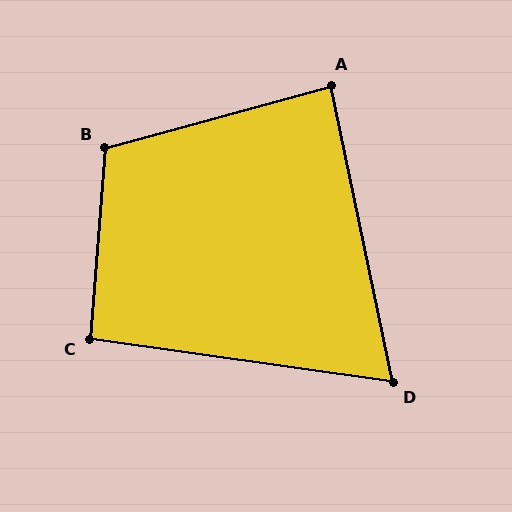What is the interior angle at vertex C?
Approximately 94 degrees (approximately right).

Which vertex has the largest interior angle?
B, at approximately 110 degrees.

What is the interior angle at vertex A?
Approximately 86 degrees (approximately right).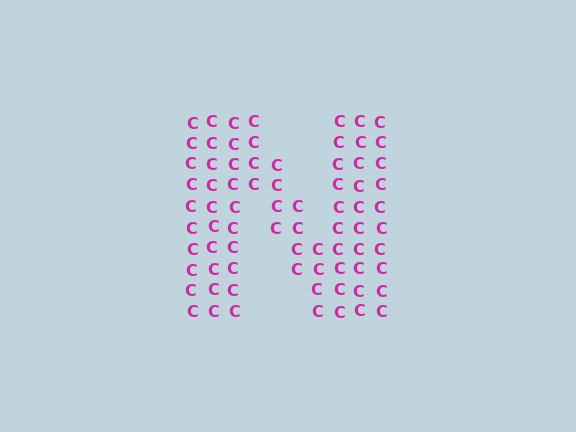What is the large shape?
The large shape is the letter N.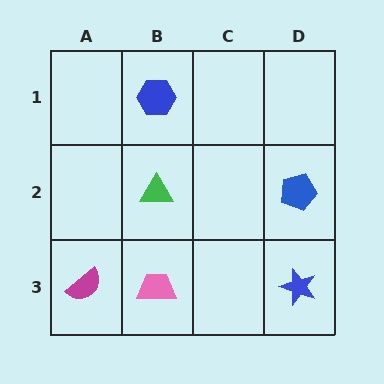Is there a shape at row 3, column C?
No, that cell is empty.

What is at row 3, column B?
A pink trapezoid.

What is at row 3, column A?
A magenta semicircle.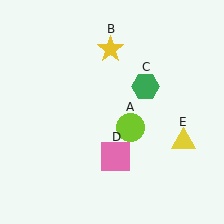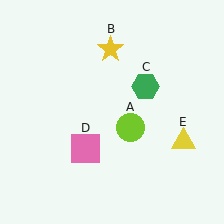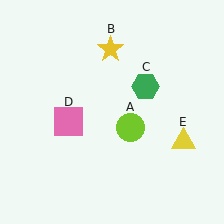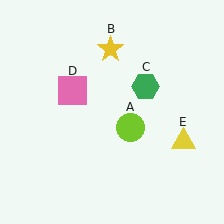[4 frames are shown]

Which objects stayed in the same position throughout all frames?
Lime circle (object A) and yellow star (object B) and green hexagon (object C) and yellow triangle (object E) remained stationary.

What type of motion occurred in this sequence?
The pink square (object D) rotated clockwise around the center of the scene.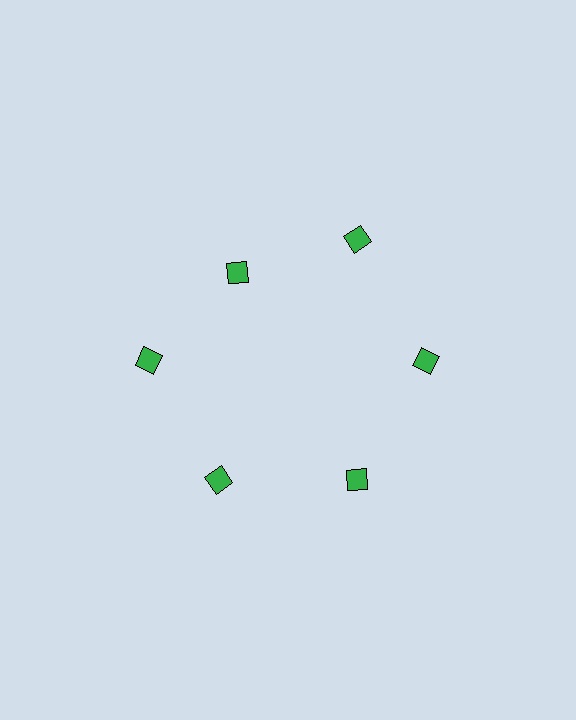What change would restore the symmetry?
The symmetry would be restored by moving it outward, back onto the ring so that all 6 squares sit at equal angles and equal distance from the center.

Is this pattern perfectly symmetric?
No. The 6 green squares are arranged in a ring, but one element near the 11 o'clock position is pulled inward toward the center, breaking the 6-fold rotational symmetry.